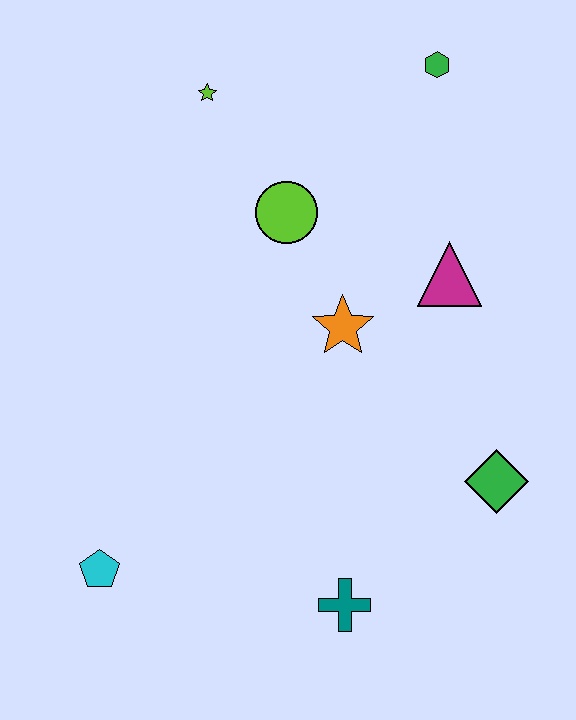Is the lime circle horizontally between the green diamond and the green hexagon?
No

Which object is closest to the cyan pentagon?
The teal cross is closest to the cyan pentagon.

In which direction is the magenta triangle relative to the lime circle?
The magenta triangle is to the right of the lime circle.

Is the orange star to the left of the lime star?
No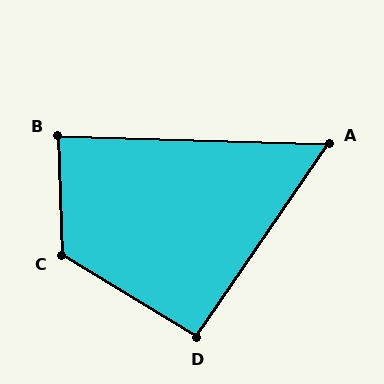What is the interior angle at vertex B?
Approximately 87 degrees (approximately right).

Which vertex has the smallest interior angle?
A, at approximately 57 degrees.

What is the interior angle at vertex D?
Approximately 93 degrees (approximately right).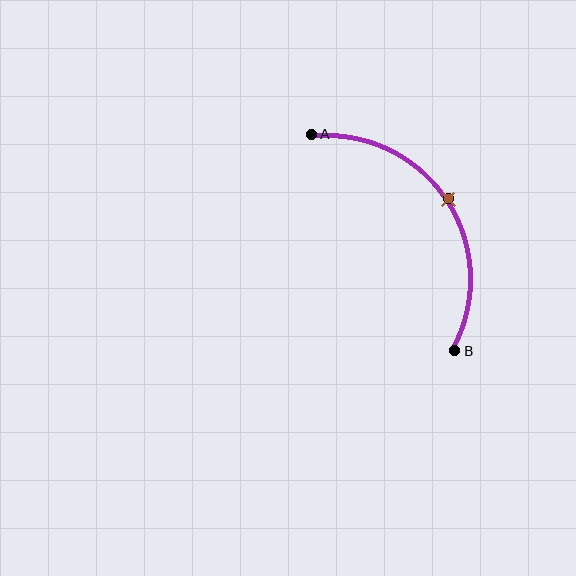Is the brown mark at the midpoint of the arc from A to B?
Yes. The brown mark lies on the arc at equal arc-length from both A and B — it is the arc midpoint.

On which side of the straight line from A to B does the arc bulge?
The arc bulges to the right of the straight line connecting A and B.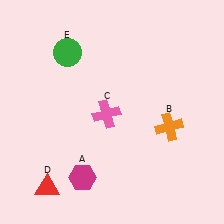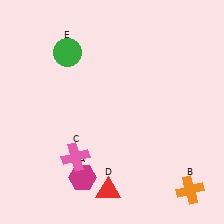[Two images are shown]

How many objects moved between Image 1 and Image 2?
3 objects moved between the two images.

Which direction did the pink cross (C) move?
The pink cross (C) moved down.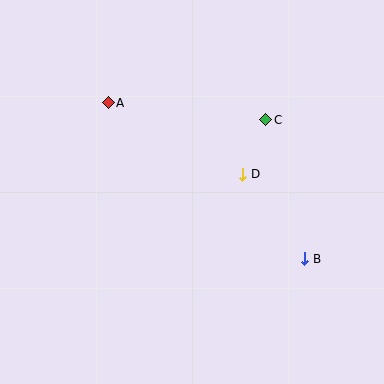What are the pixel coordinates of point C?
Point C is at (266, 120).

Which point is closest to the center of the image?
Point D at (243, 174) is closest to the center.